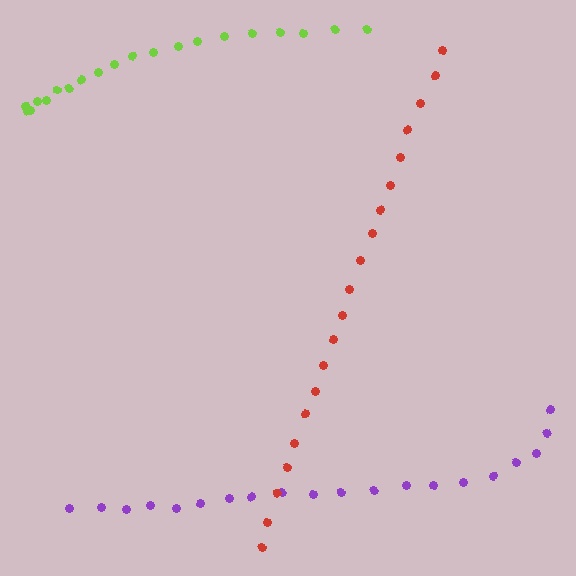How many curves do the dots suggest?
There are 3 distinct paths.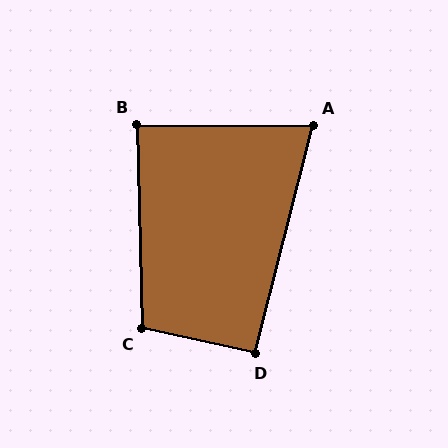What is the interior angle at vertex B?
Approximately 88 degrees (approximately right).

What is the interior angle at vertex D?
Approximately 92 degrees (approximately right).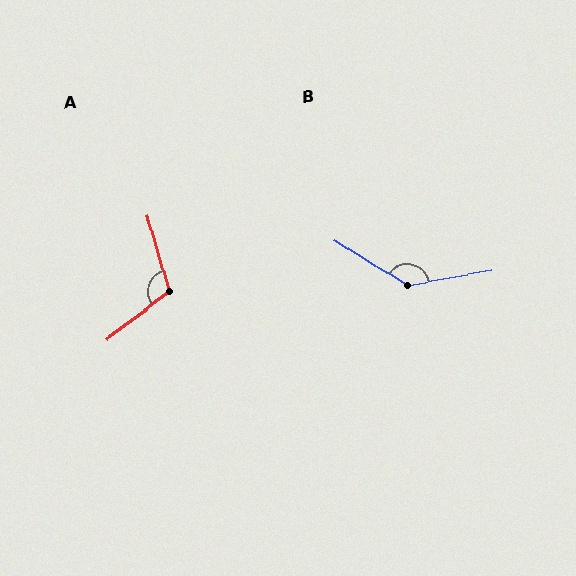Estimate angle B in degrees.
Approximately 138 degrees.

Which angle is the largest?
B, at approximately 138 degrees.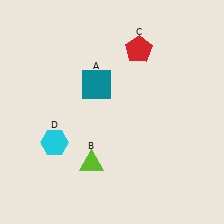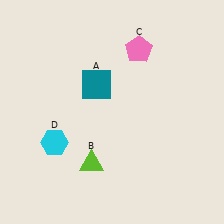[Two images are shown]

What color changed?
The pentagon (C) changed from red in Image 1 to pink in Image 2.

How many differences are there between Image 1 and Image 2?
There is 1 difference between the two images.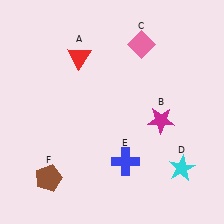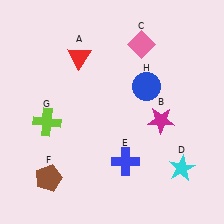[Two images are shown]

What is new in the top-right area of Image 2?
A blue circle (H) was added in the top-right area of Image 2.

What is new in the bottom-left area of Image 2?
A lime cross (G) was added in the bottom-left area of Image 2.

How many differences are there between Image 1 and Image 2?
There are 2 differences between the two images.